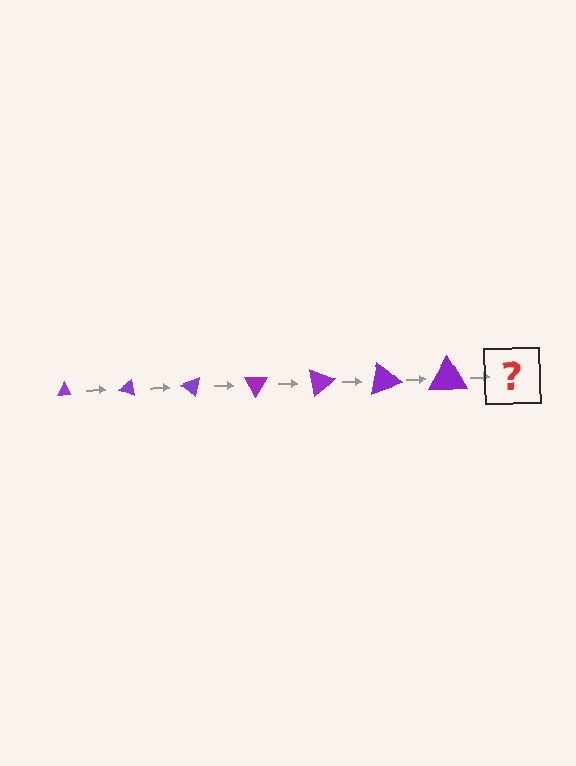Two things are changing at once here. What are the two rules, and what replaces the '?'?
The two rules are that the triangle grows larger each step and it rotates 20 degrees each step. The '?' should be a triangle, larger than the previous one and rotated 140 degrees from the start.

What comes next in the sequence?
The next element should be a triangle, larger than the previous one and rotated 140 degrees from the start.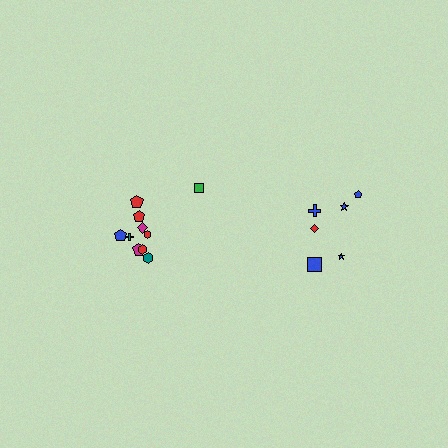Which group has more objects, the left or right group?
The left group.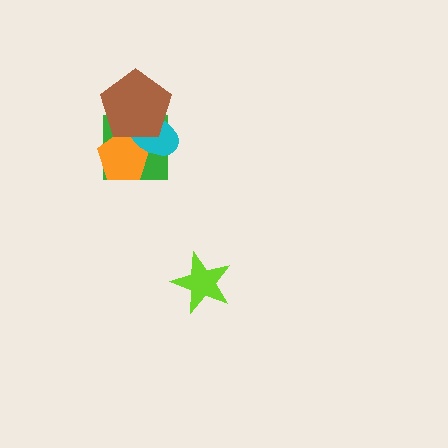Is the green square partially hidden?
Yes, it is partially covered by another shape.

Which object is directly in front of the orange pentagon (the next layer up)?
The cyan ellipse is directly in front of the orange pentagon.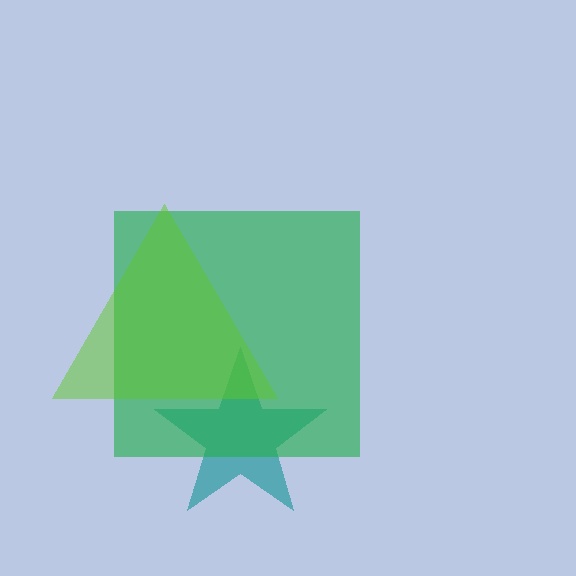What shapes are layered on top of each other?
The layered shapes are: a teal star, a green square, a lime triangle.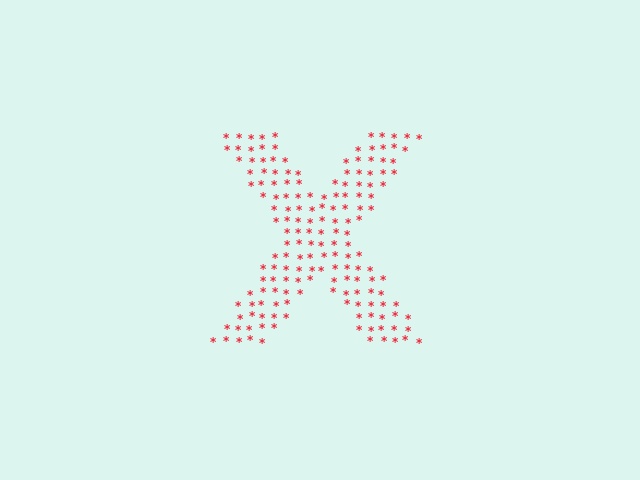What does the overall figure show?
The overall figure shows the letter X.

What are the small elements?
The small elements are asterisks.